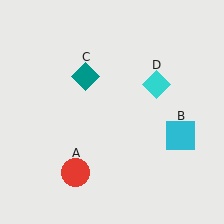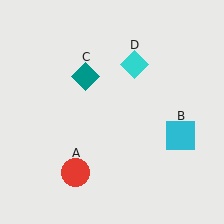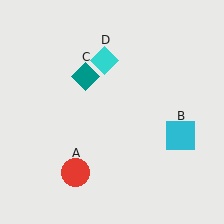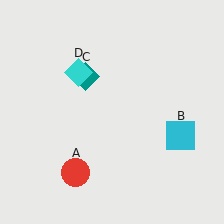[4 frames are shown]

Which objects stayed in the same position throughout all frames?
Red circle (object A) and cyan square (object B) and teal diamond (object C) remained stationary.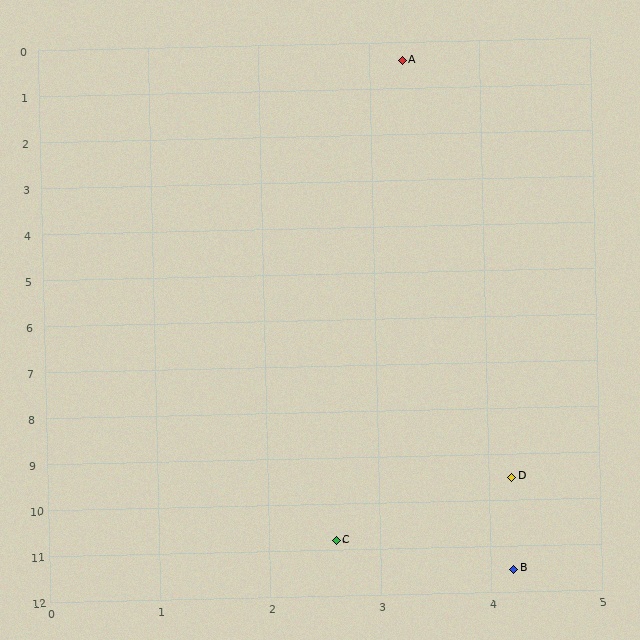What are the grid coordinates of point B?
Point B is at approximately (4.2, 11.5).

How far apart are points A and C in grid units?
Points A and C are about 10.4 grid units apart.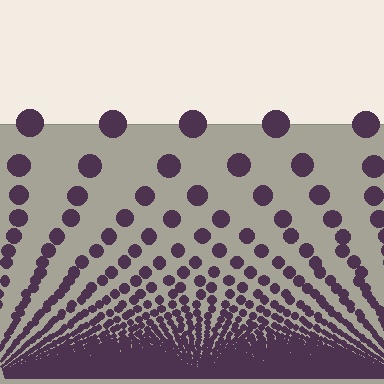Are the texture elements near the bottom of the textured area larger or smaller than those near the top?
Smaller. The gradient is inverted — elements near the bottom are smaller and denser.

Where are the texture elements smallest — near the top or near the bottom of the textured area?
Near the bottom.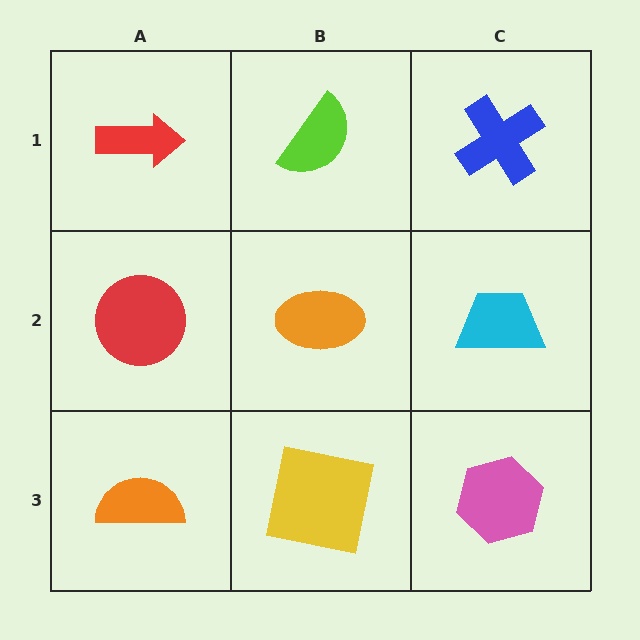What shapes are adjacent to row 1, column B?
An orange ellipse (row 2, column B), a red arrow (row 1, column A), a blue cross (row 1, column C).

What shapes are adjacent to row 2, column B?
A lime semicircle (row 1, column B), a yellow square (row 3, column B), a red circle (row 2, column A), a cyan trapezoid (row 2, column C).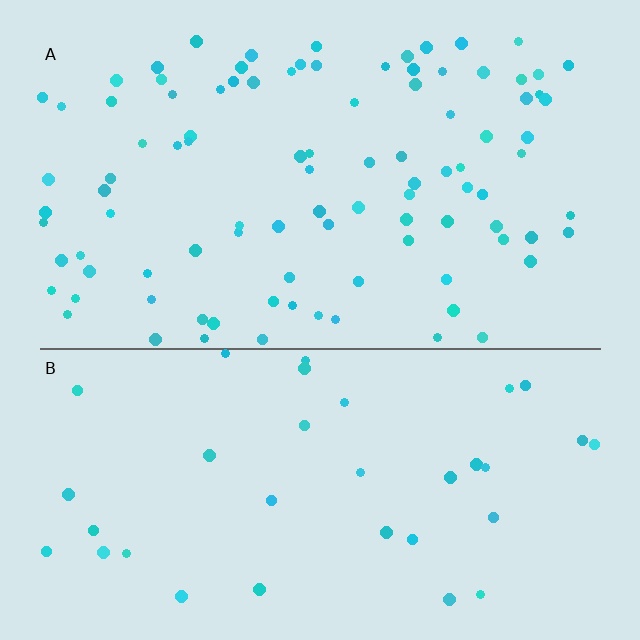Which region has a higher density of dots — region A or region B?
A (the top).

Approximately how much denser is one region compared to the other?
Approximately 2.8× — region A over region B.